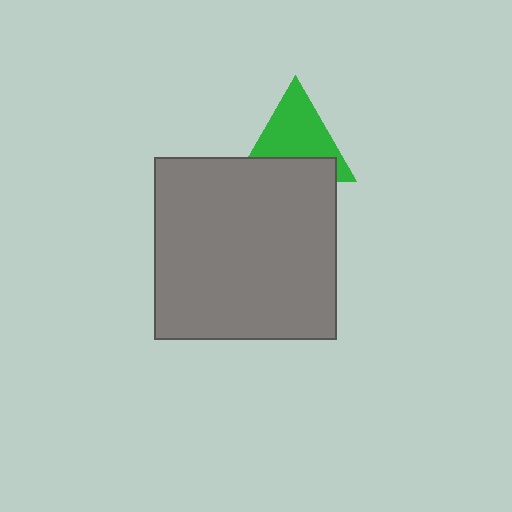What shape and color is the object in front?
The object in front is a gray square.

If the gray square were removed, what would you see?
You would see the complete green triangle.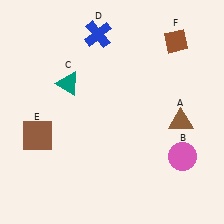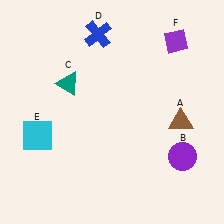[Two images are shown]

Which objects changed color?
B changed from pink to purple. E changed from brown to cyan. F changed from brown to purple.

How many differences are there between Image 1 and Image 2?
There are 3 differences between the two images.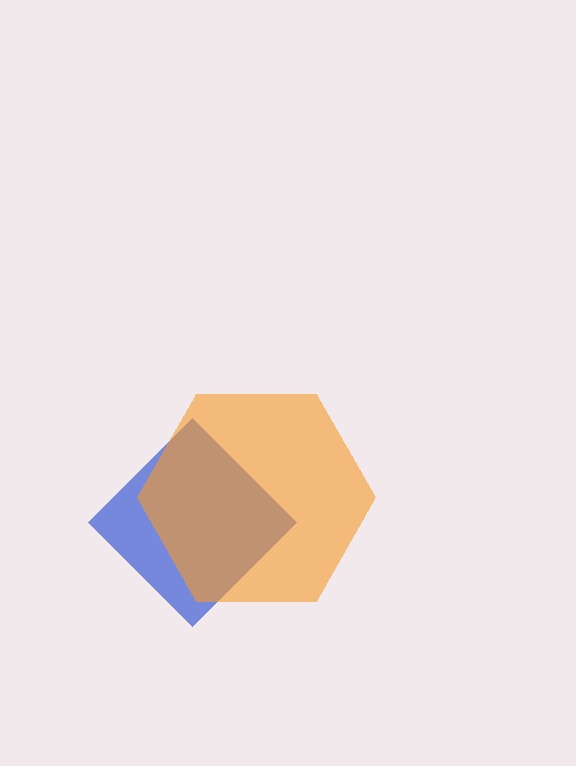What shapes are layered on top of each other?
The layered shapes are: a blue diamond, an orange hexagon.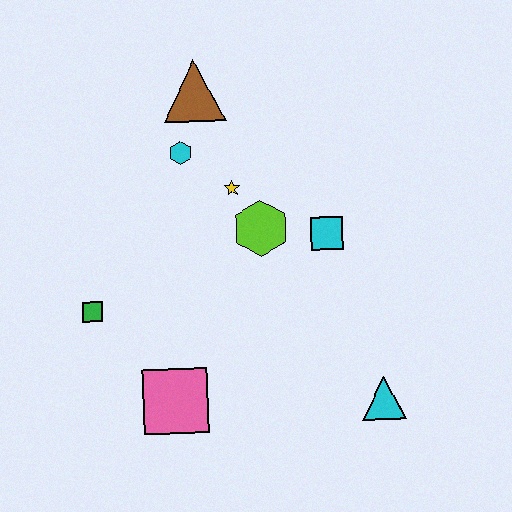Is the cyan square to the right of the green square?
Yes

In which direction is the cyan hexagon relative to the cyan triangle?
The cyan hexagon is above the cyan triangle.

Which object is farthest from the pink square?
The brown triangle is farthest from the pink square.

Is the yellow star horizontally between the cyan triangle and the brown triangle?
Yes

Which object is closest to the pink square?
The green square is closest to the pink square.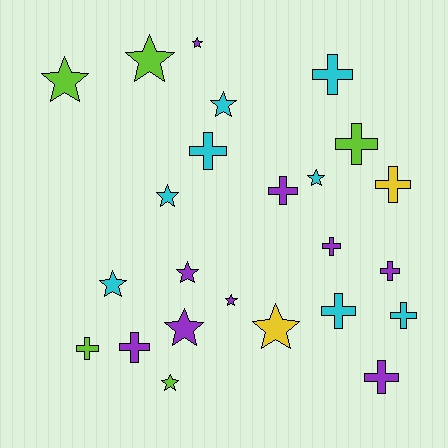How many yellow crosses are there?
There is 1 yellow cross.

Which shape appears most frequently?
Cross, with 12 objects.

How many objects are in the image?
There are 24 objects.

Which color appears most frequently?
Purple, with 9 objects.